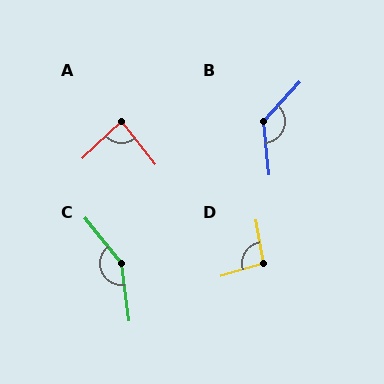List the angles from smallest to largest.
A (85°), D (97°), B (131°), C (149°).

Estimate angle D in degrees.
Approximately 97 degrees.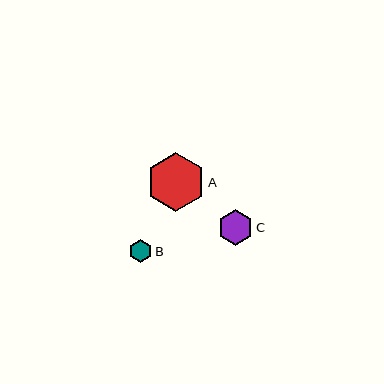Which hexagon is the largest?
Hexagon A is the largest with a size of approximately 58 pixels.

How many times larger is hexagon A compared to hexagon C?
Hexagon A is approximately 1.6 times the size of hexagon C.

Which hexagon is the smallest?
Hexagon B is the smallest with a size of approximately 23 pixels.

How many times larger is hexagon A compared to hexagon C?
Hexagon A is approximately 1.6 times the size of hexagon C.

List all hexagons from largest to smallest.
From largest to smallest: A, C, B.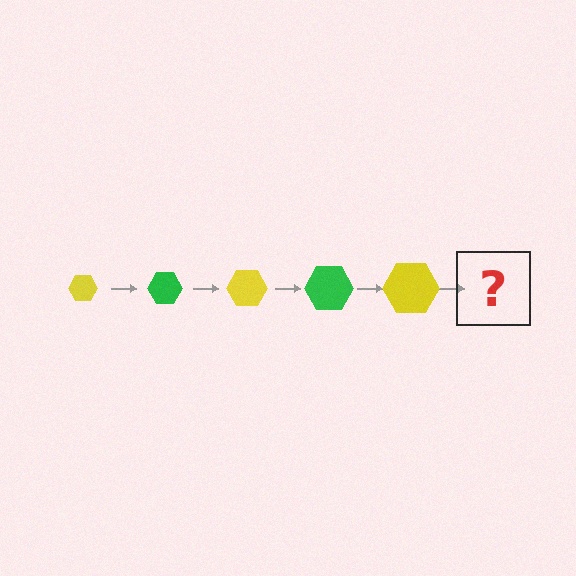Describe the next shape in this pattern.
It should be a green hexagon, larger than the previous one.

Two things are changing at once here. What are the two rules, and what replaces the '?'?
The two rules are that the hexagon grows larger each step and the color cycles through yellow and green. The '?' should be a green hexagon, larger than the previous one.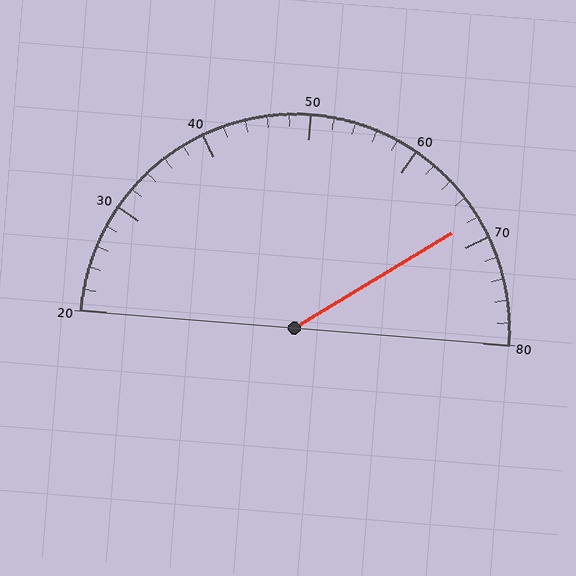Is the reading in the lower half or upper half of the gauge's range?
The reading is in the upper half of the range (20 to 80).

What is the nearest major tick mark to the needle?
The nearest major tick mark is 70.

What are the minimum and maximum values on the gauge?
The gauge ranges from 20 to 80.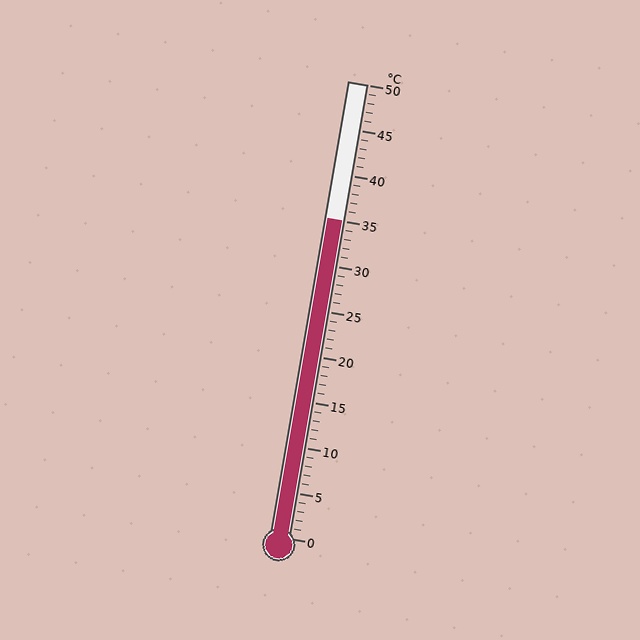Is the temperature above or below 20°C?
The temperature is above 20°C.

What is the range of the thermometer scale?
The thermometer scale ranges from 0°C to 50°C.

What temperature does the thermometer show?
The thermometer shows approximately 35°C.